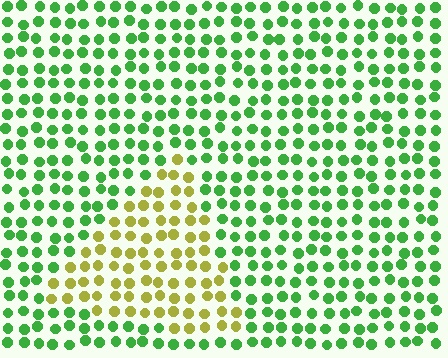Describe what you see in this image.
The image is filled with small green elements in a uniform arrangement. A triangle-shaped region is visible where the elements are tinted to a slightly different hue, forming a subtle color boundary.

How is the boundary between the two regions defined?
The boundary is defined purely by a slight shift in hue (about 56 degrees). Spacing, size, and orientation are identical on both sides.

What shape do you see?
I see a triangle.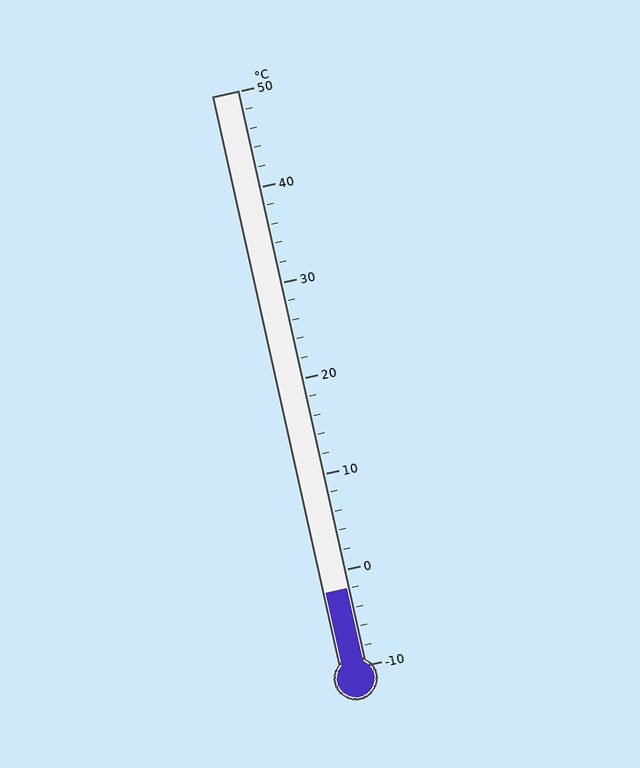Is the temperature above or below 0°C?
The temperature is below 0°C.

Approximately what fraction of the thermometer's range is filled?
The thermometer is filled to approximately 15% of its range.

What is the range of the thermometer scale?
The thermometer scale ranges from -10°C to 50°C.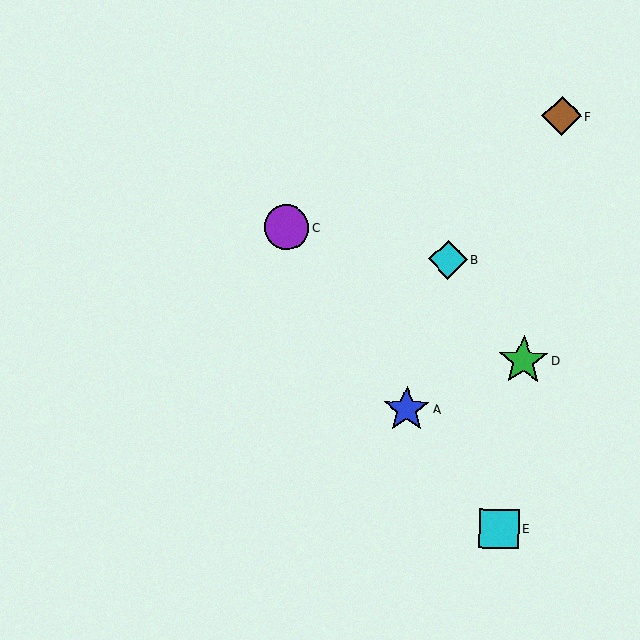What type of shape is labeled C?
Shape C is a purple circle.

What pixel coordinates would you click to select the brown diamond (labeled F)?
Click at (562, 116) to select the brown diamond F.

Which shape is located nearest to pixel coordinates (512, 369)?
The green star (labeled D) at (524, 361) is nearest to that location.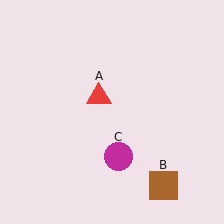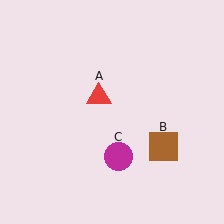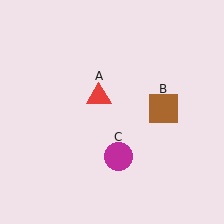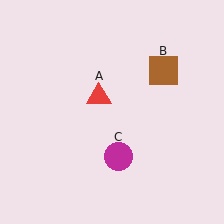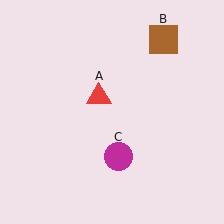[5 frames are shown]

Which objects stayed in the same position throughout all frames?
Red triangle (object A) and magenta circle (object C) remained stationary.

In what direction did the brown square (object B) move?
The brown square (object B) moved up.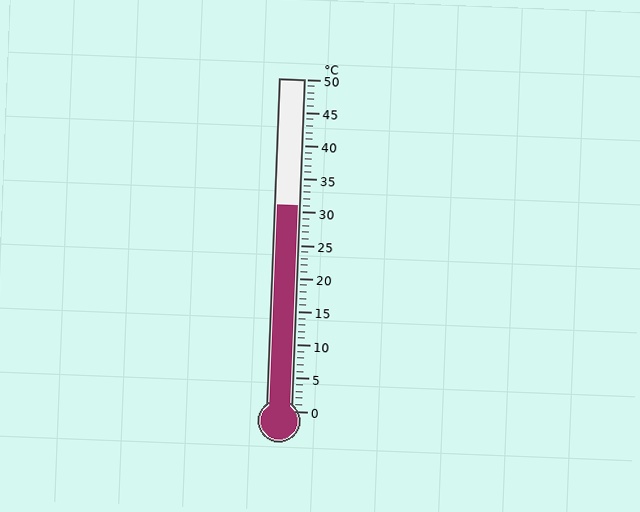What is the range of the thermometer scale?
The thermometer scale ranges from 0°C to 50°C.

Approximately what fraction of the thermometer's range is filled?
The thermometer is filled to approximately 60% of its range.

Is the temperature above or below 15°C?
The temperature is above 15°C.